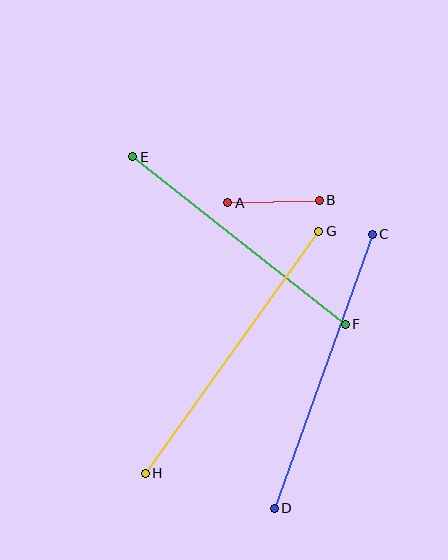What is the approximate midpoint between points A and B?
The midpoint is at approximately (273, 202) pixels.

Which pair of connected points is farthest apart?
Points G and H are farthest apart.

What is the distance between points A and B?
The distance is approximately 92 pixels.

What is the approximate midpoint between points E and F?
The midpoint is at approximately (239, 240) pixels.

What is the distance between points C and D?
The distance is approximately 291 pixels.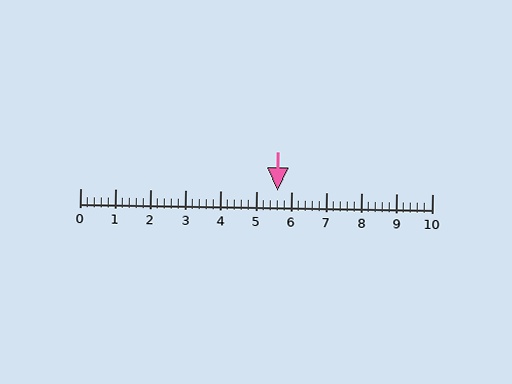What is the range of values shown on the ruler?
The ruler shows values from 0 to 10.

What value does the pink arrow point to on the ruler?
The pink arrow points to approximately 5.6.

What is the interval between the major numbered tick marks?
The major tick marks are spaced 1 units apart.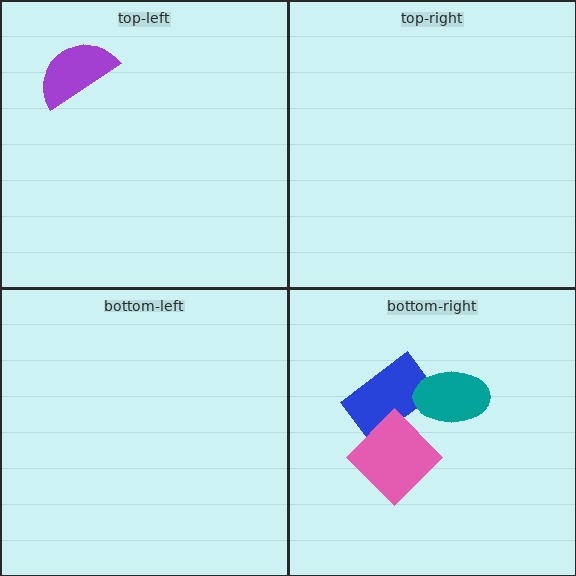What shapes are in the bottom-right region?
The blue rectangle, the pink diamond, the teal ellipse.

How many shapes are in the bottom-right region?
3.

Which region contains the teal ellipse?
The bottom-right region.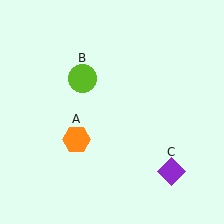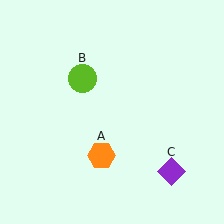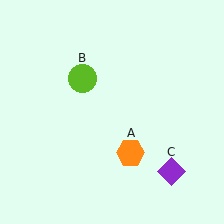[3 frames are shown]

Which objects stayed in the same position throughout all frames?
Lime circle (object B) and purple diamond (object C) remained stationary.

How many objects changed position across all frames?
1 object changed position: orange hexagon (object A).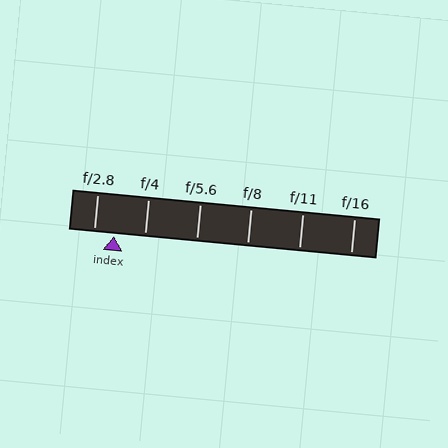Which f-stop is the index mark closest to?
The index mark is closest to f/2.8.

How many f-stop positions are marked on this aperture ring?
There are 6 f-stop positions marked.